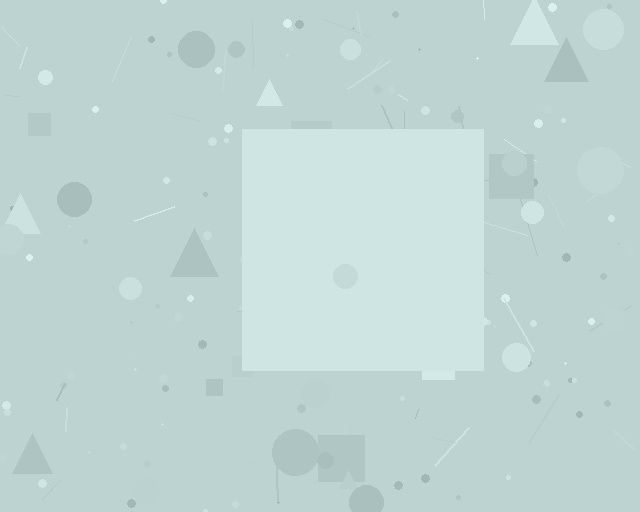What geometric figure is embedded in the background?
A square is embedded in the background.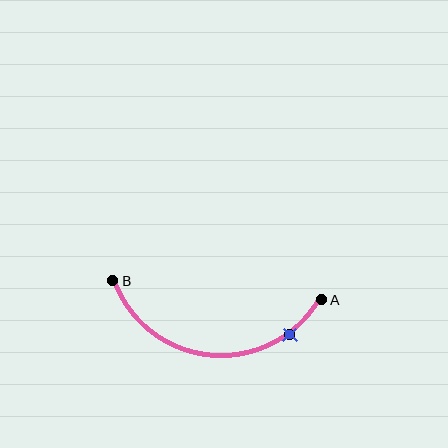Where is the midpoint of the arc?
The arc midpoint is the point on the curve farthest from the straight line joining A and B. It sits below that line.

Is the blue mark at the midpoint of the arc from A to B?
No. The blue mark lies on the arc but is closer to endpoint A. The arc midpoint would be at the point on the curve equidistant along the arc from both A and B.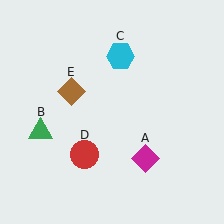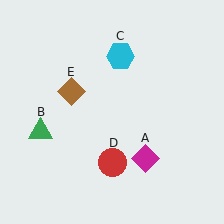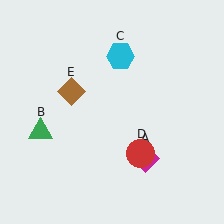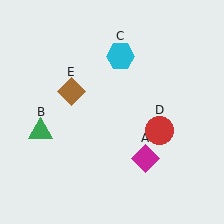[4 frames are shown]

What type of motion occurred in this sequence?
The red circle (object D) rotated counterclockwise around the center of the scene.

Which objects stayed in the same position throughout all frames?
Magenta diamond (object A) and green triangle (object B) and cyan hexagon (object C) and brown diamond (object E) remained stationary.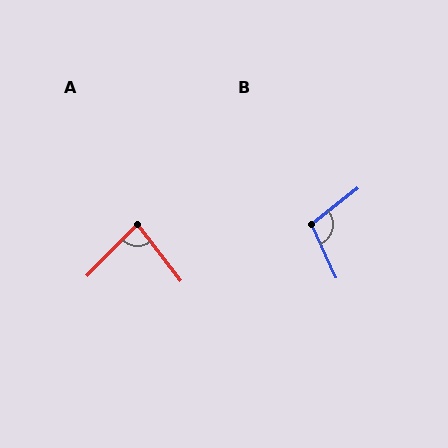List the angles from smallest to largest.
A (82°), B (103°).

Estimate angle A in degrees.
Approximately 82 degrees.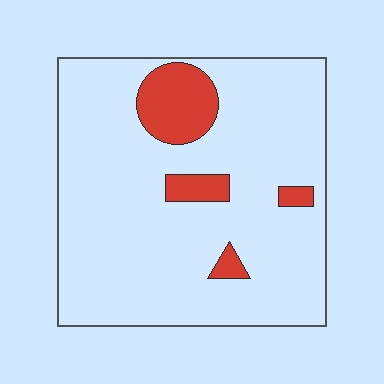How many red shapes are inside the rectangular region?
4.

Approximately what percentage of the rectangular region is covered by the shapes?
Approximately 10%.